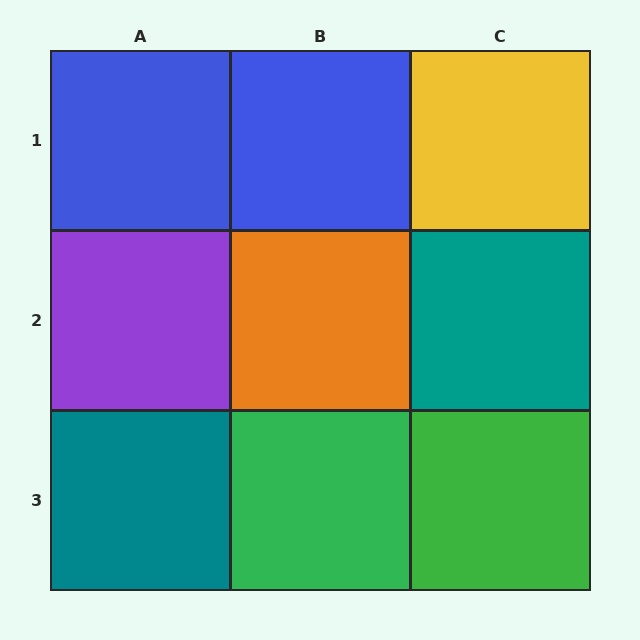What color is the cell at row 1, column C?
Yellow.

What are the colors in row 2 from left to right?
Purple, orange, teal.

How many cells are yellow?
1 cell is yellow.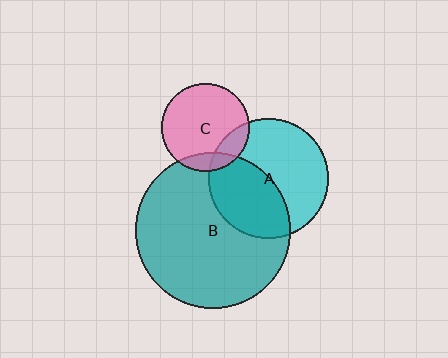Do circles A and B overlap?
Yes.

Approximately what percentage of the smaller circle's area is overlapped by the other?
Approximately 45%.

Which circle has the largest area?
Circle B (teal).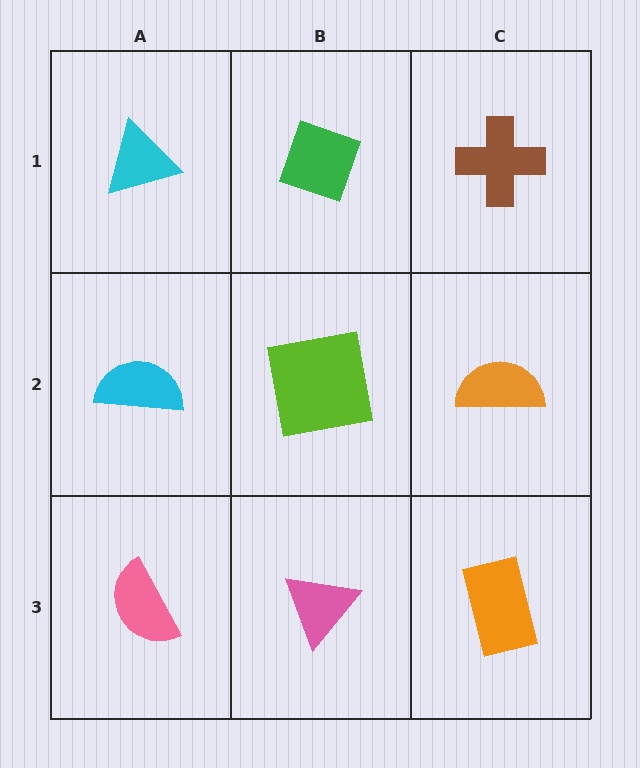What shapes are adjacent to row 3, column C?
An orange semicircle (row 2, column C), a pink triangle (row 3, column B).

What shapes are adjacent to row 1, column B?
A lime square (row 2, column B), a cyan triangle (row 1, column A), a brown cross (row 1, column C).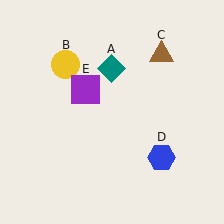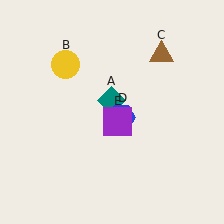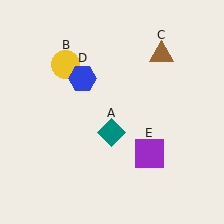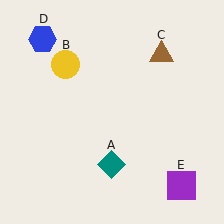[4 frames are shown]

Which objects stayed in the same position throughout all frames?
Yellow circle (object B) and brown triangle (object C) remained stationary.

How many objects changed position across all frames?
3 objects changed position: teal diamond (object A), blue hexagon (object D), purple square (object E).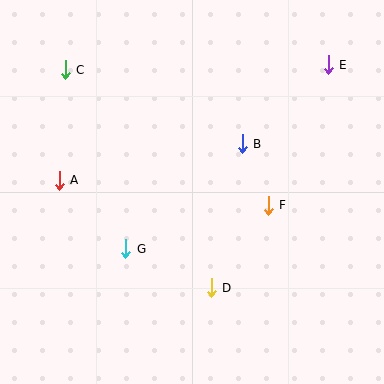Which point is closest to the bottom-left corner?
Point G is closest to the bottom-left corner.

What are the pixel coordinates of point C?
Point C is at (65, 70).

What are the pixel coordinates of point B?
Point B is at (242, 144).